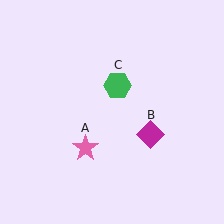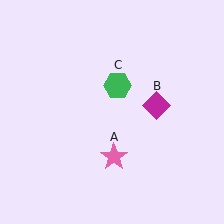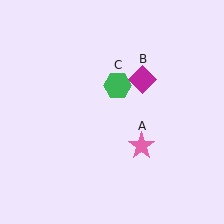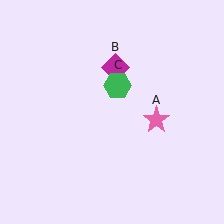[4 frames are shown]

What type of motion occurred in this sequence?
The pink star (object A), magenta diamond (object B) rotated counterclockwise around the center of the scene.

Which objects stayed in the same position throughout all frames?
Green hexagon (object C) remained stationary.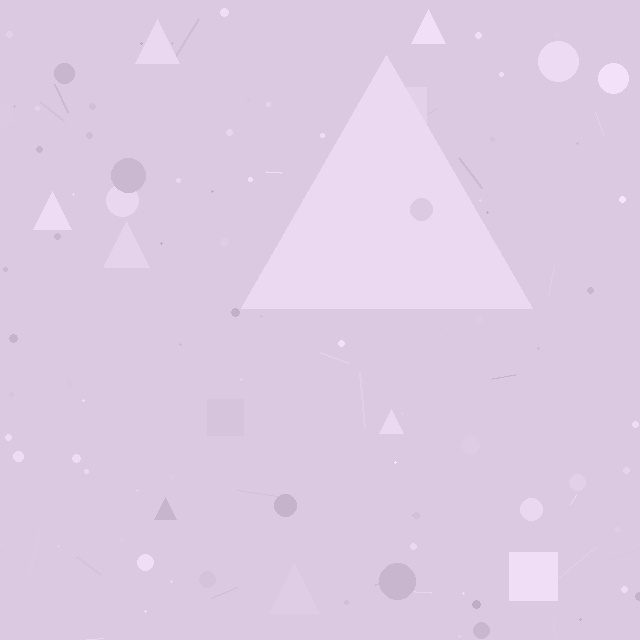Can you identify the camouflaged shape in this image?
The camouflaged shape is a triangle.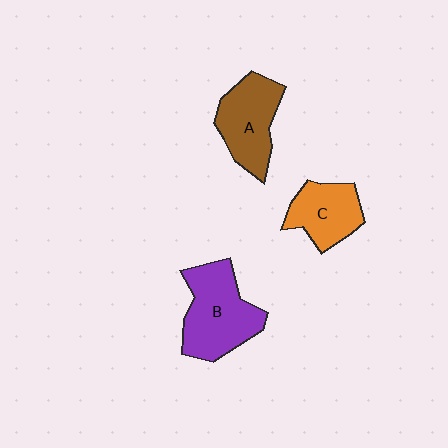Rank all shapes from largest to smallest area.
From largest to smallest: B (purple), A (brown), C (orange).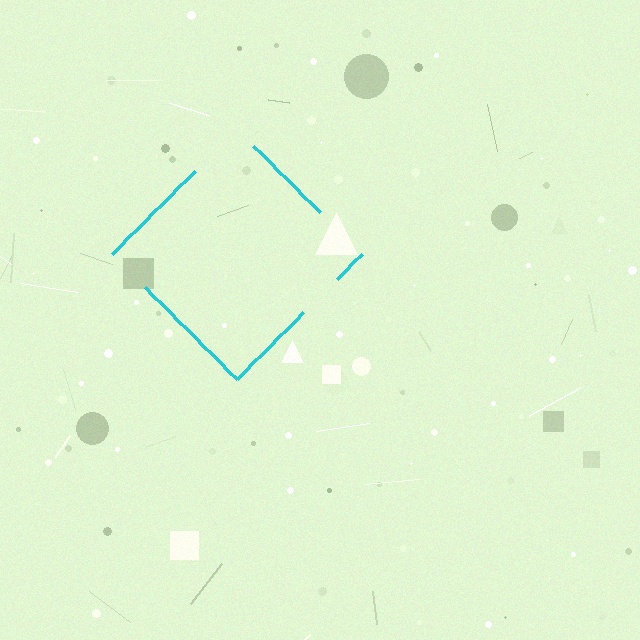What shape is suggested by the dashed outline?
The dashed outline suggests a diamond.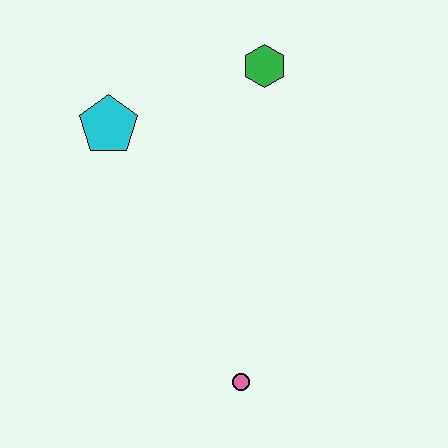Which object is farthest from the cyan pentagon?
The pink circle is farthest from the cyan pentagon.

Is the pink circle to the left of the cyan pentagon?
No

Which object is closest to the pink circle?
The cyan pentagon is closest to the pink circle.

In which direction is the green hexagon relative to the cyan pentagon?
The green hexagon is to the right of the cyan pentagon.